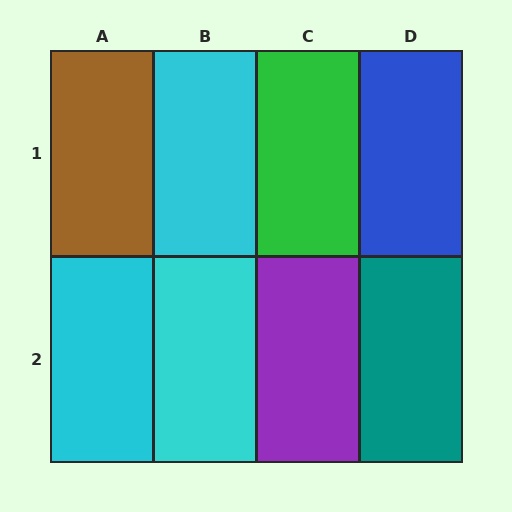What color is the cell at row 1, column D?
Blue.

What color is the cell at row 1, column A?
Brown.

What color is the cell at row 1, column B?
Cyan.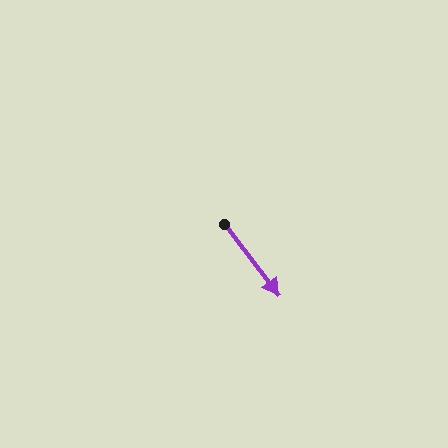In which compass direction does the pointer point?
Southeast.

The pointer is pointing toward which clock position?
Roughly 5 o'clock.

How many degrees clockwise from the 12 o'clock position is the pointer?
Approximately 142 degrees.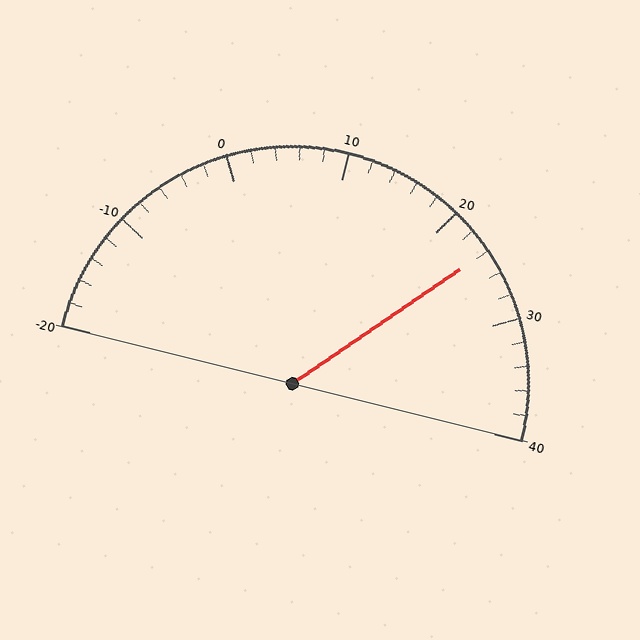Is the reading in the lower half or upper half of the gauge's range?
The reading is in the upper half of the range (-20 to 40).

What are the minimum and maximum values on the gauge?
The gauge ranges from -20 to 40.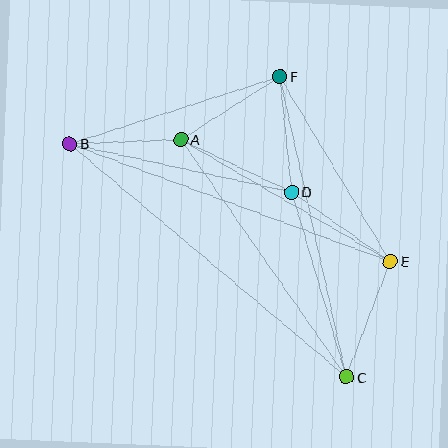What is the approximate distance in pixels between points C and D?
The distance between C and D is approximately 193 pixels.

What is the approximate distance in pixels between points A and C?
The distance between A and C is approximately 290 pixels.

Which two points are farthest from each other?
Points B and C are farthest from each other.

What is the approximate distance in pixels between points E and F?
The distance between E and F is approximately 215 pixels.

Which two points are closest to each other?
Points A and B are closest to each other.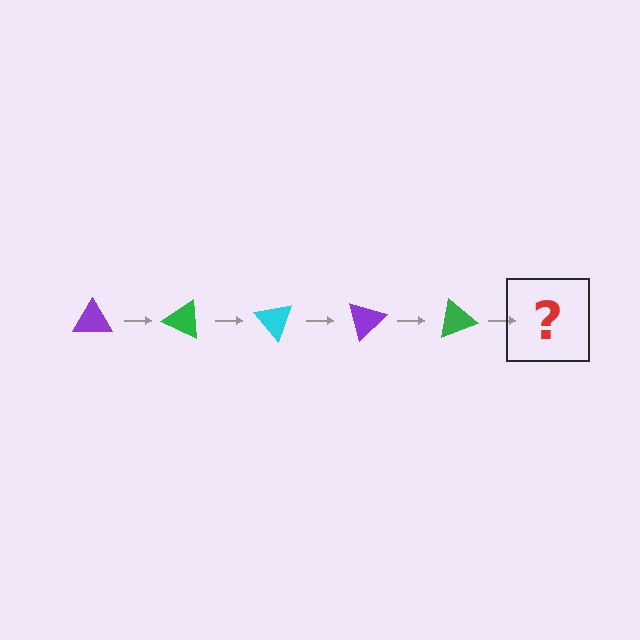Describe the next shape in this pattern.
It should be a cyan triangle, rotated 125 degrees from the start.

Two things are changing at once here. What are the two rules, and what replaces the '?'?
The two rules are that it rotates 25 degrees each step and the color cycles through purple, green, and cyan. The '?' should be a cyan triangle, rotated 125 degrees from the start.